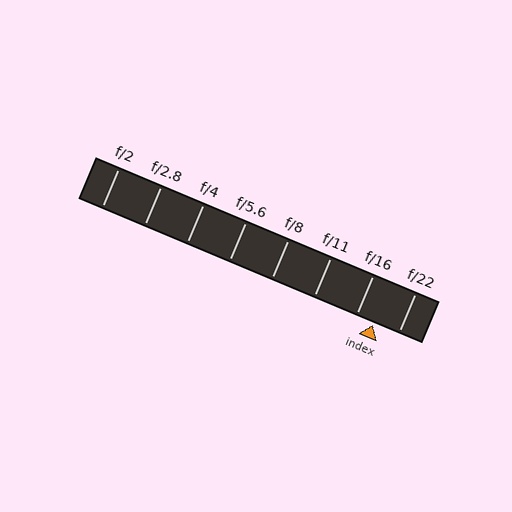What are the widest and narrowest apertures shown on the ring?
The widest aperture shown is f/2 and the narrowest is f/22.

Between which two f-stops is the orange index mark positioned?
The index mark is between f/16 and f/22.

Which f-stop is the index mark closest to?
The index mark is closest to f/16.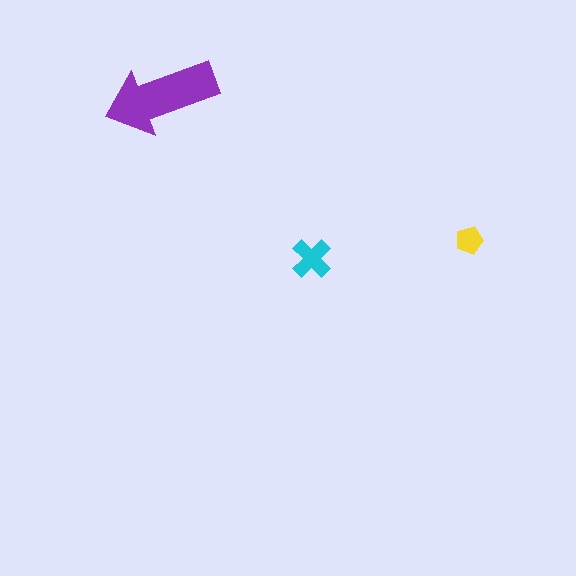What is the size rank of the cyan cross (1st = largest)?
2nd.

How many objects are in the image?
There are 3 objects in the image.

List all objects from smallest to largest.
The yellow pentagon, the cyan cross, the purple arrow.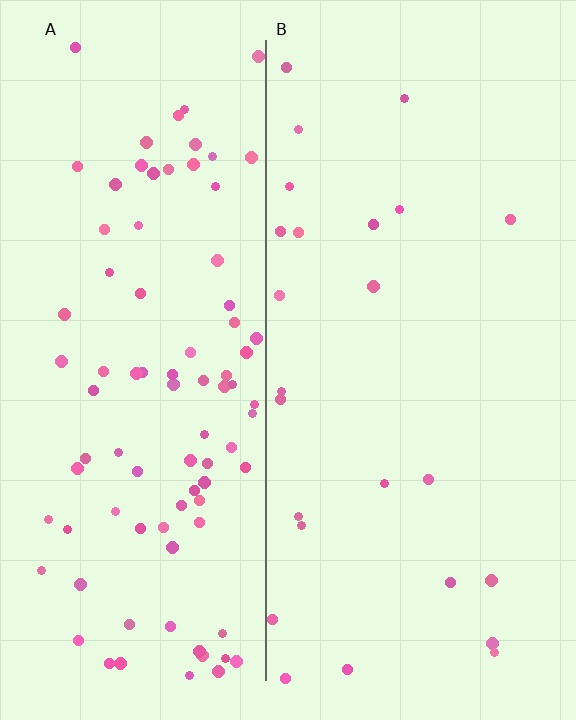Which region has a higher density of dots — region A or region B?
A (the left).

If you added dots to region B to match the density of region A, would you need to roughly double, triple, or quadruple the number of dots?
Approximately quadruple.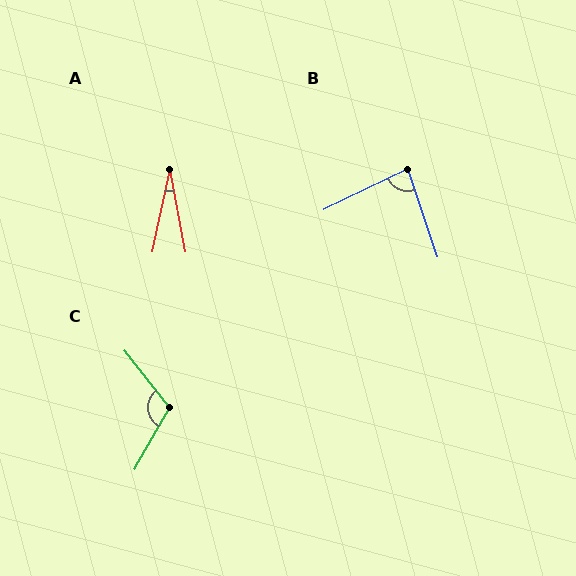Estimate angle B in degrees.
Approximately 83 degrees.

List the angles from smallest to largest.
A (23°), B (83°), C (113°).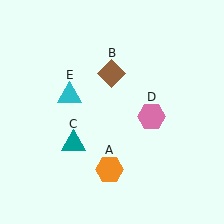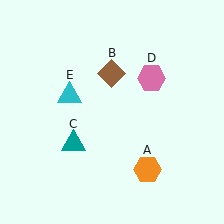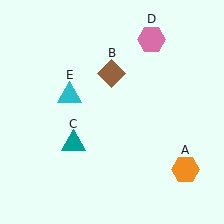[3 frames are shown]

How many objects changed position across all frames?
2 objects changed position: orange hexagon (object A), pink hexagon (object D).